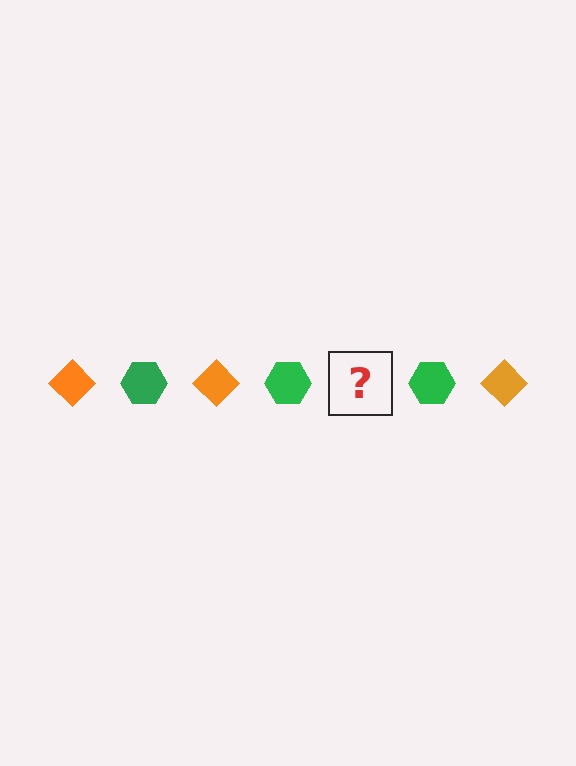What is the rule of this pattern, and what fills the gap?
The rule is that the pattern alternates between orange diamond and green hexagon. The gap should be filled with an orange diamond.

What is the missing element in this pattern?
The missing element is an orange diamond.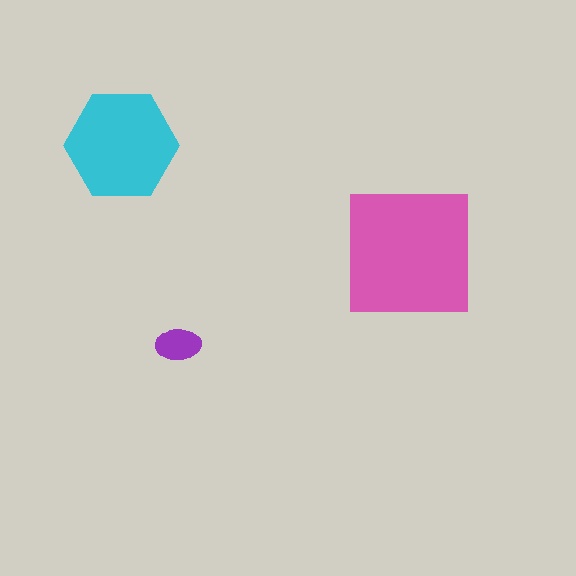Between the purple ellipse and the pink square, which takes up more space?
The pink square.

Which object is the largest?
The pink square.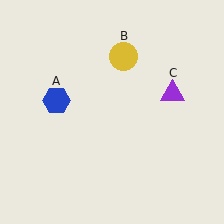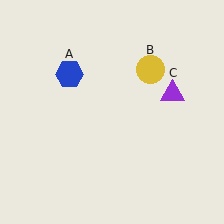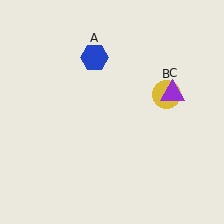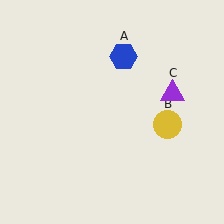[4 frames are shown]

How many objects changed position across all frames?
2 objects changed position: blue hexagon (object A), yellow circle (object B).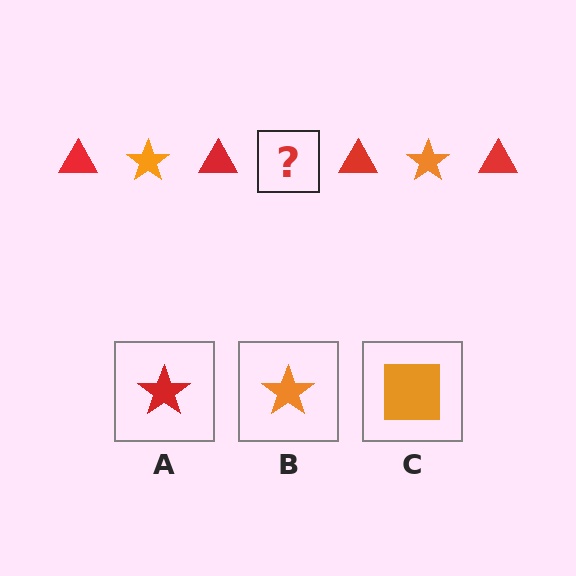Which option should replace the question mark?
Option B.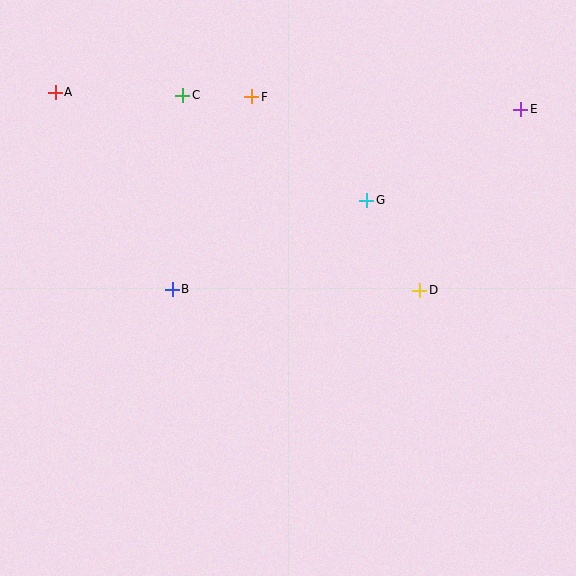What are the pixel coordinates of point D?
Point D is at (420, 290).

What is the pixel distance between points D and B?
The distance between D and B is 247 pixels.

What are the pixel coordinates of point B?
Point B is at (172, 289).